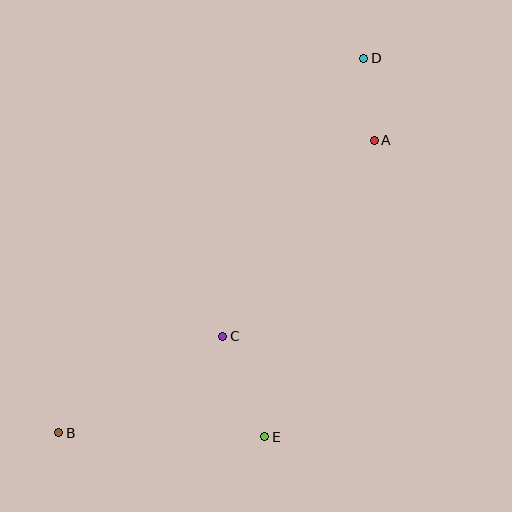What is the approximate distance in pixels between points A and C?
The distance between A and C is approximately 248 pixels.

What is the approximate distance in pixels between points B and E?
The distance between B and E is approximately 207 pixels.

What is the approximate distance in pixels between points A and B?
The distance between A and B is approximately 431 pixels.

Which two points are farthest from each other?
Points B and D are farthest from each other.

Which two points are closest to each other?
Points A and D are closest to each other.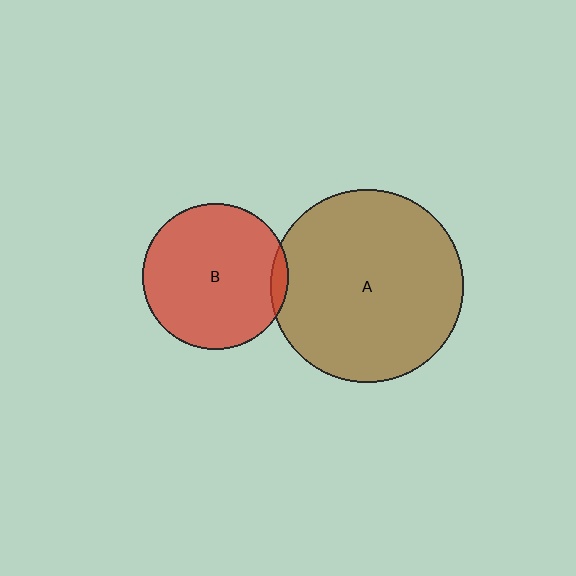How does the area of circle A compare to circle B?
Approximately 1.7 times.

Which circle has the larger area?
Circle A (brown).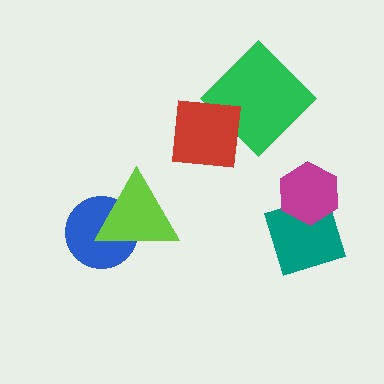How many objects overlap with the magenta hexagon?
1 object overlaps with the magenta hexagon.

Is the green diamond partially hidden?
Yes, it is partially covered by another shape.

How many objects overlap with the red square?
1 object overlaps with the red square.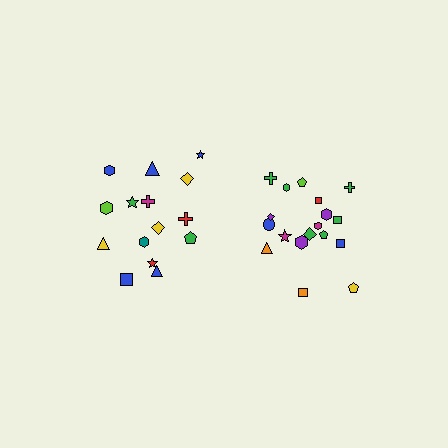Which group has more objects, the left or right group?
The right group.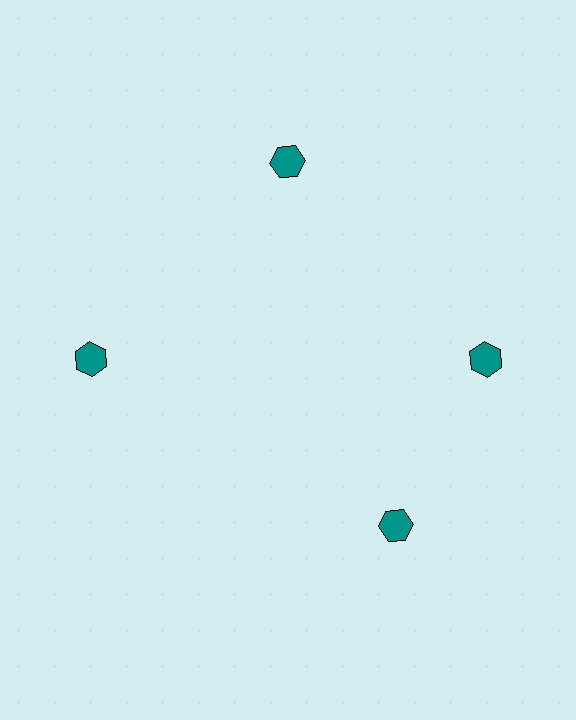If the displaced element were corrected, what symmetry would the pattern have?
It would have 4-fold rotational symmetry — the pattern would map onto itself every 90 degrees.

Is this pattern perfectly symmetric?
No. The 4 teal hexagons are arranged in a ring, but one element near the 6 o'clock position is rotated out of alignment along the ring, breaking the 4-fold rotational symmetry.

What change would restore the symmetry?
The symmetry would be restored by rotating it back into even spacing with its neighbors so that all 4 hexagons sit at equal angles and equal distance from the center.